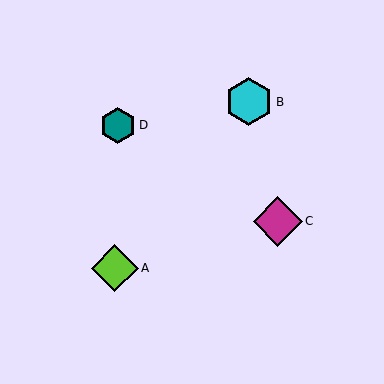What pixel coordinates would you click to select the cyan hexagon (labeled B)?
Click at (249, 102) to select the cyan hexagon B.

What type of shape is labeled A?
Shape A is a lime diamond.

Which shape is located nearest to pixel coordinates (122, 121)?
The teal hexagon (labeled D) at (118, 125) is nearest to that location.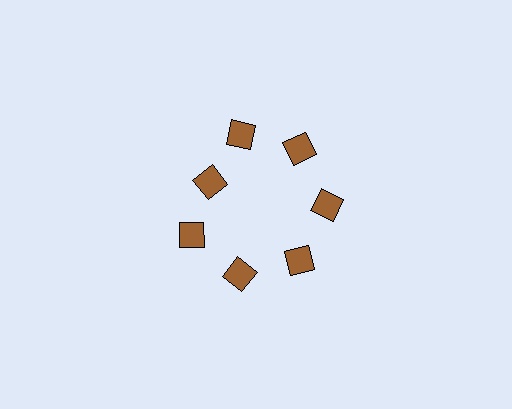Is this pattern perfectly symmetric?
No. The 7 brown squares are arranged in a ring, but one element near the 10 o'clock position is pulled inward toward the center, breaking the 7-fold rotational symmetry.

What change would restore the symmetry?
The symmetry would be restored by moving it outward, back onto the ring so that all 7 squares sit at equal angles and equal distance from the center.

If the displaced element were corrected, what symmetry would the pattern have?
It would have 7-fold rotational symmetry — the pattern would map onto itself every 51 degrees.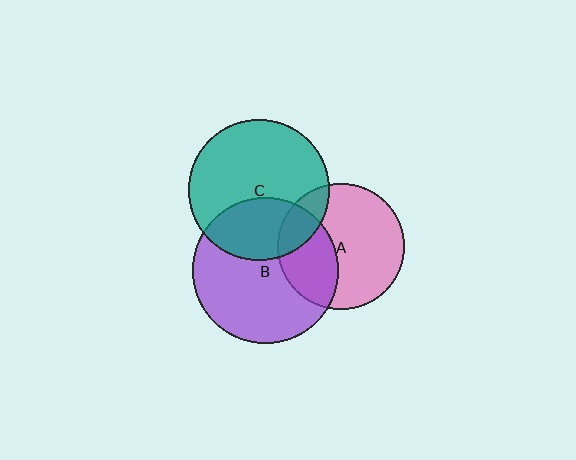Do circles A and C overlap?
Yes.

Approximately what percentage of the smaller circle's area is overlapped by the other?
Approximately 15%.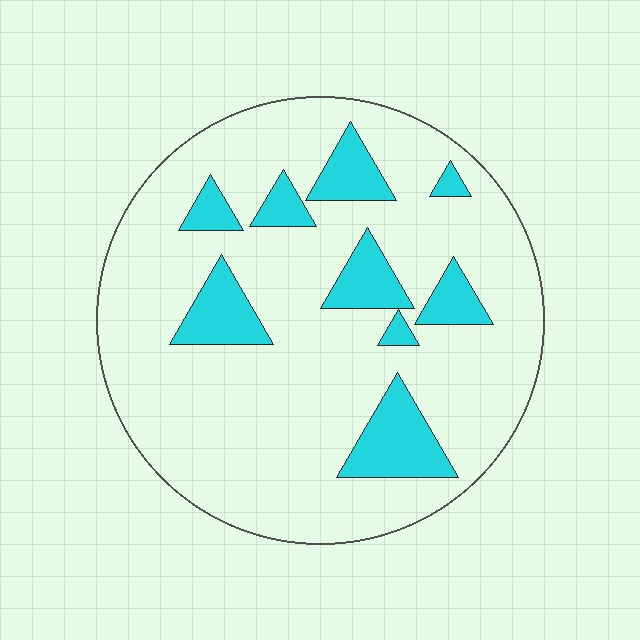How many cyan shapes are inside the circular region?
9.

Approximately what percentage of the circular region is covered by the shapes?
Approximately 15%.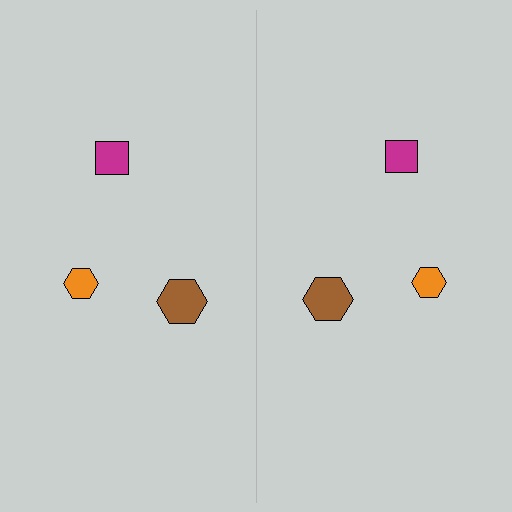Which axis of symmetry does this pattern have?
The pattern has a vertical axis of symmetry running through the center of the image.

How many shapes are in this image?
There are 6 shapes in this image.